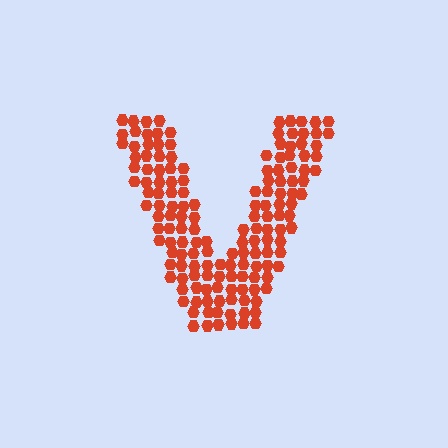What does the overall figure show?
The overall figure shows the letter V.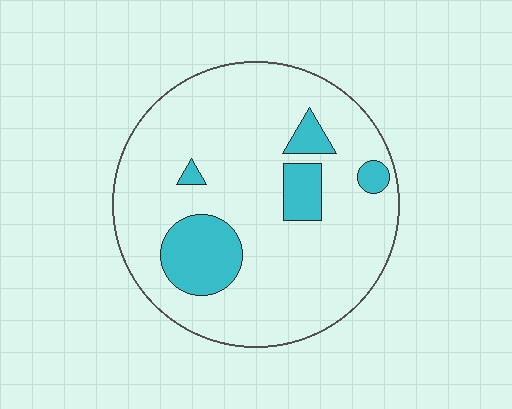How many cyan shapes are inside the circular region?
5.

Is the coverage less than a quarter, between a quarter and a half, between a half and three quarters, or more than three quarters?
Less than a quarter.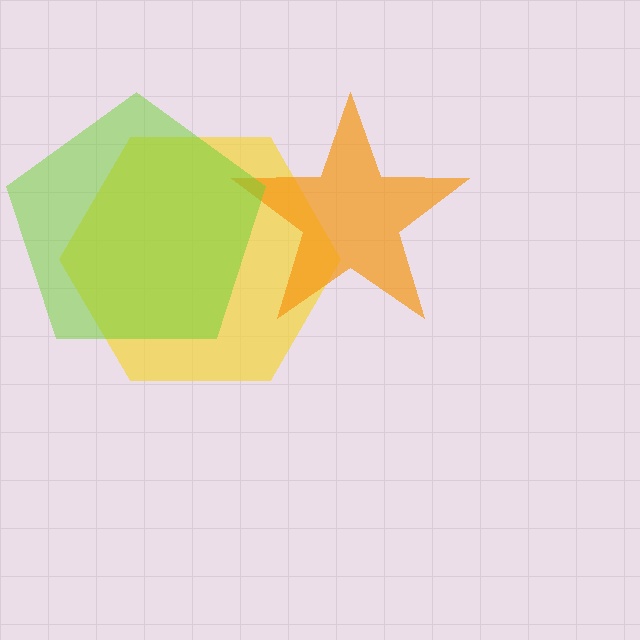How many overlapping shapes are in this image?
There are 3 overlapping shapes in the image.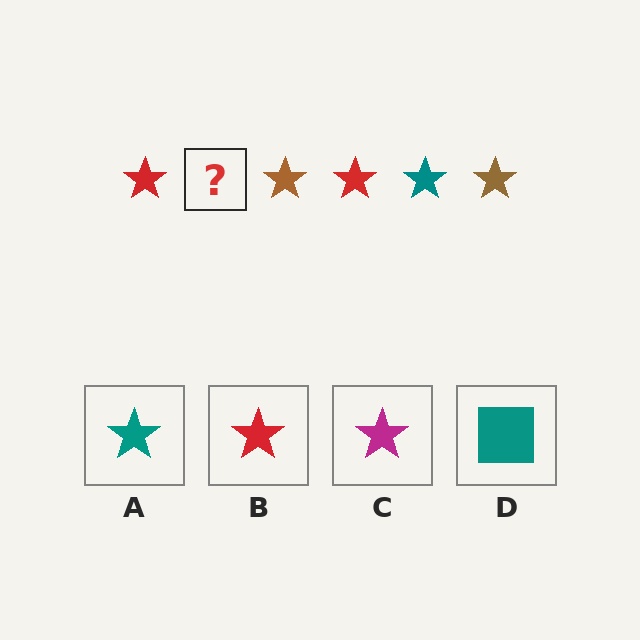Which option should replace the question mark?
Option A.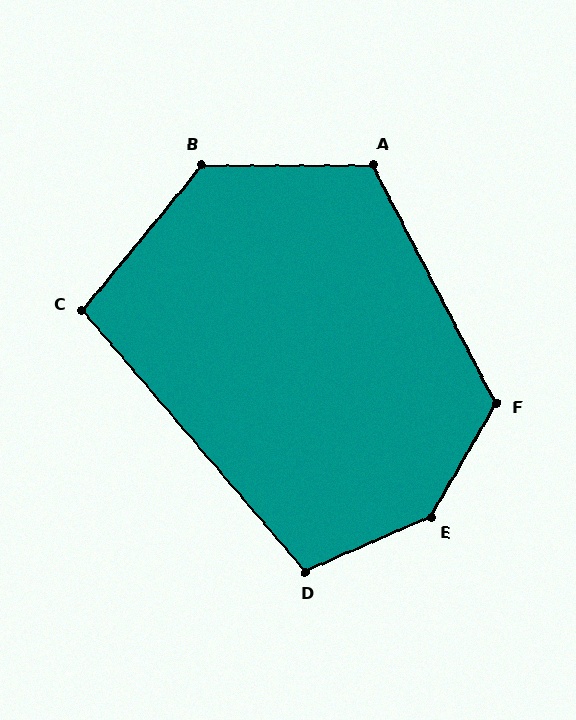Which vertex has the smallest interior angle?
C, at approximately 100 degrees.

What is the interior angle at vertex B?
Approximately 130 degrees (obtuse).